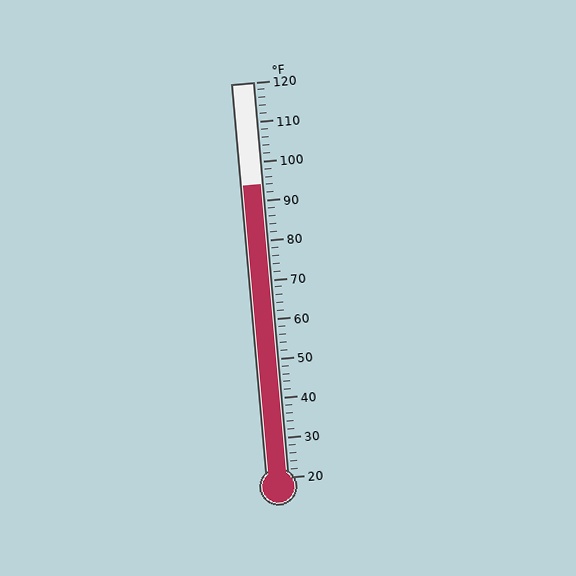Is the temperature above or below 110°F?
The temperature is below 110°F.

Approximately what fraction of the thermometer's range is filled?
The thermometer is filled to approximately 75% of its range.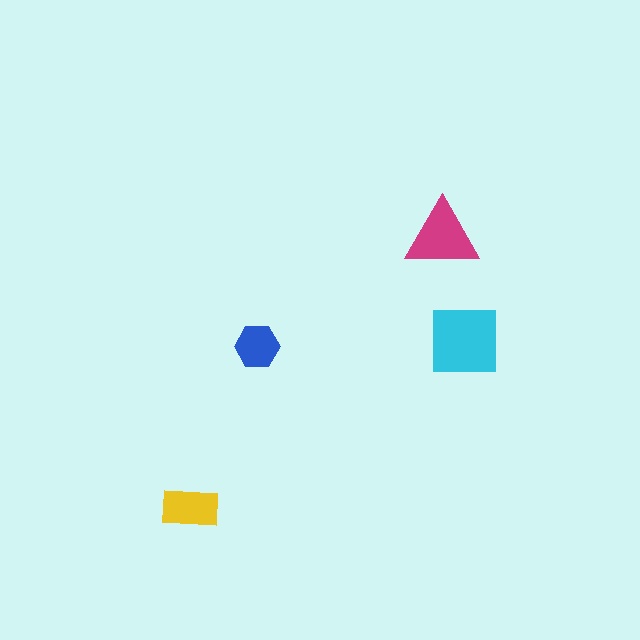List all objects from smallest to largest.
The blue hexagon, the yellow rectangle, the magenta triangle, the cyan square.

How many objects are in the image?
There are 4 objects in the image.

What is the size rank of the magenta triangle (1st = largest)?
2nd.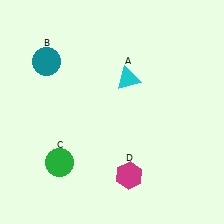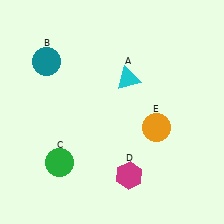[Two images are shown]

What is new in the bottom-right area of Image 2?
An orange circle (E) was added in the bottom-right area of Image 2.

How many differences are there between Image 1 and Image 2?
There is 1 difference between the two images.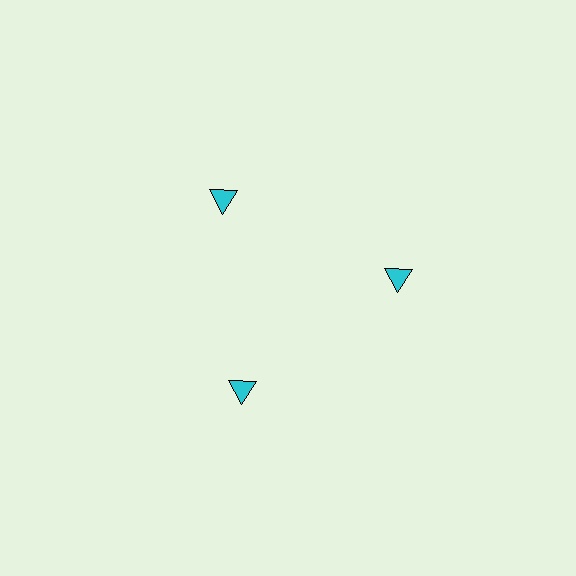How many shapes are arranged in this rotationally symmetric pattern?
There are 3 shapes, arranged in 3 groups of 1.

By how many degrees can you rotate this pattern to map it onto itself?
The pattern maps onto itself every 120 degrees of rotation.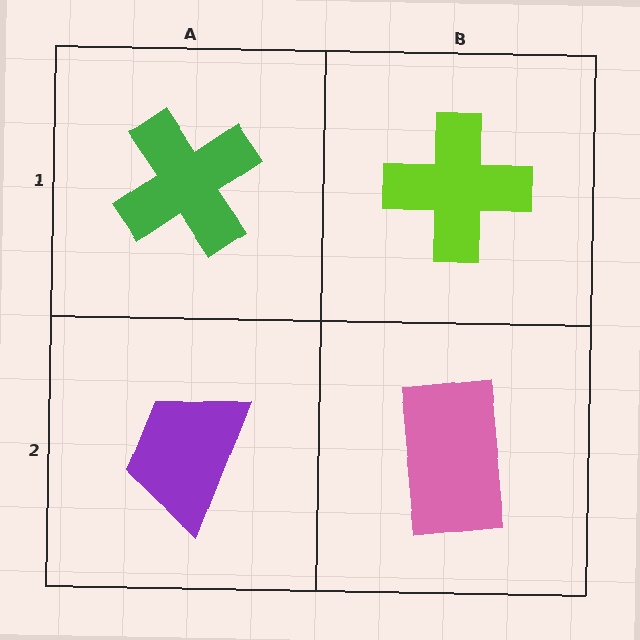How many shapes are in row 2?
2 shapes.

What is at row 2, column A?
A purple trapezoid.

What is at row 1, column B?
A lime cross.